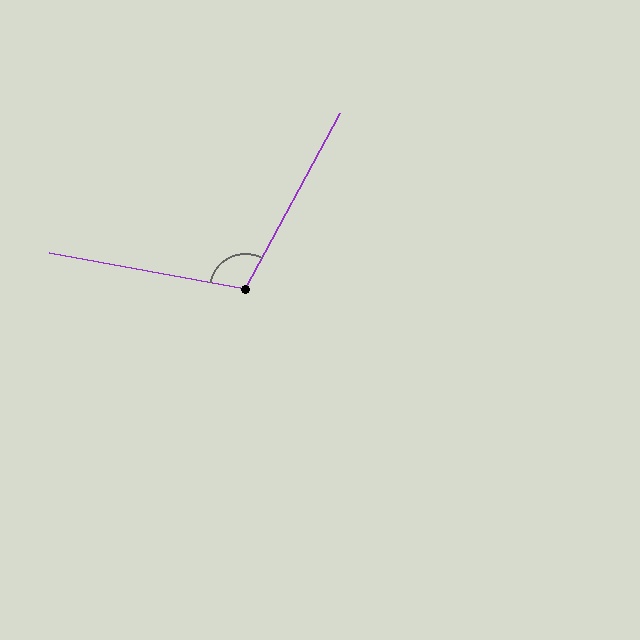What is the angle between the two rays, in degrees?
Approximately 108 degrees.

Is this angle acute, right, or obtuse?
It is obtuse.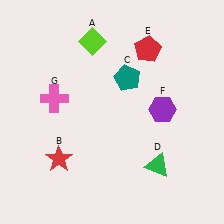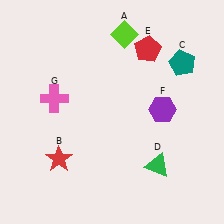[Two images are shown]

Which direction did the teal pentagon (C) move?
The teal pentagon (C) moved right.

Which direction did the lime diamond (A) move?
The lime diamond (A) moved right.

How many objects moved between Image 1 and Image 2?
2 objects moved between the two images.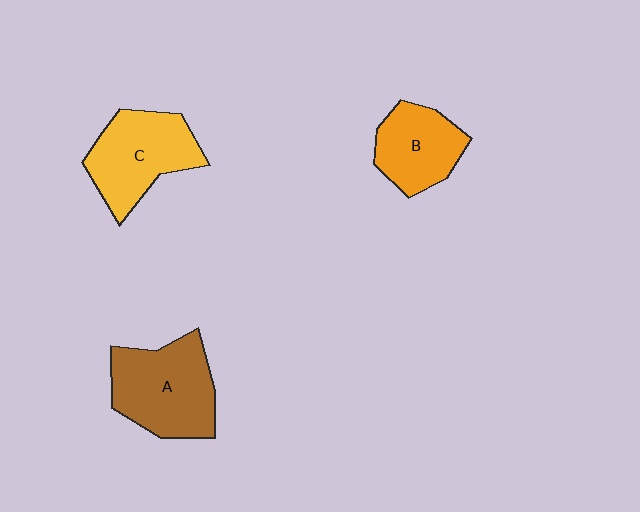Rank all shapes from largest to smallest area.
From largest to smallest: A (brown), C (yellow), B (orange).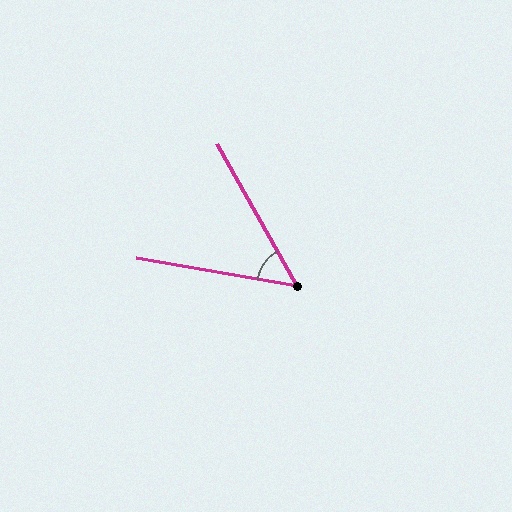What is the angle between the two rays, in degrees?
Approximately 51 degrees.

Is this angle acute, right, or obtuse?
It is acute.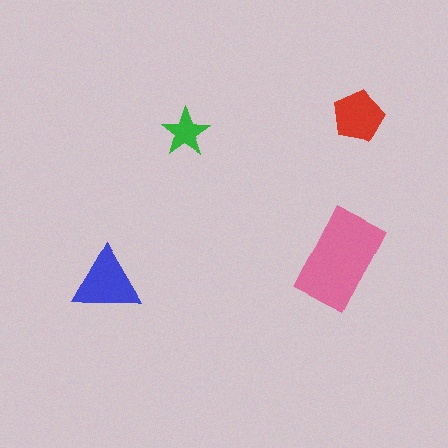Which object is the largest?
The pink rectangle.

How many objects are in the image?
There are 4 objects in the image.